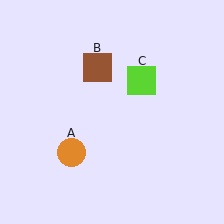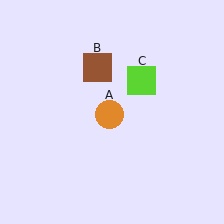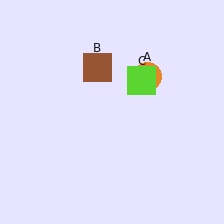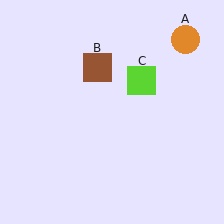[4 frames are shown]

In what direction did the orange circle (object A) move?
The orange circle (object A) moved up and to the right.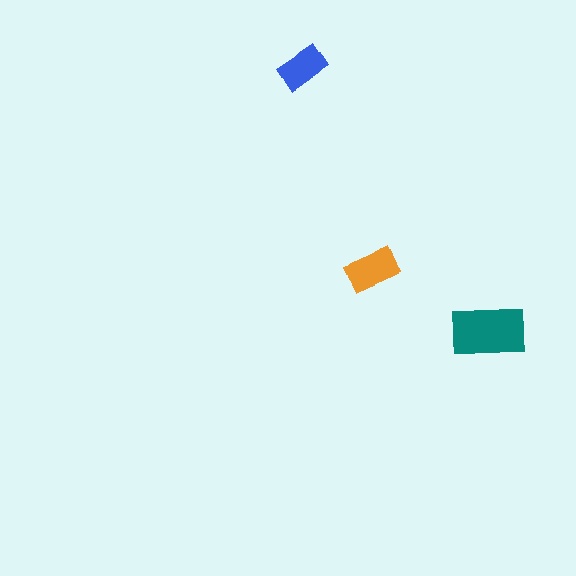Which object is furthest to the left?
The blue rectangle is leftmost.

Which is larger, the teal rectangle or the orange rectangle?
The teal one.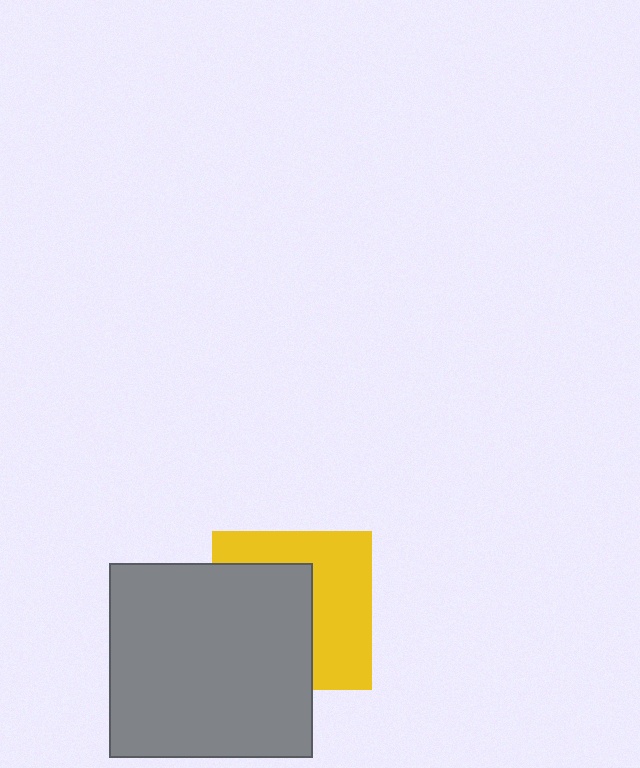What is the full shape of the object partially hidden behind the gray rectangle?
The partially hidden object is a yellow square.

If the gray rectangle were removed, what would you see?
You would see the complete yellow square.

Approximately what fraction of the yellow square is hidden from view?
Roughly 51% of the yellow square is hidden behind the gray rectangle.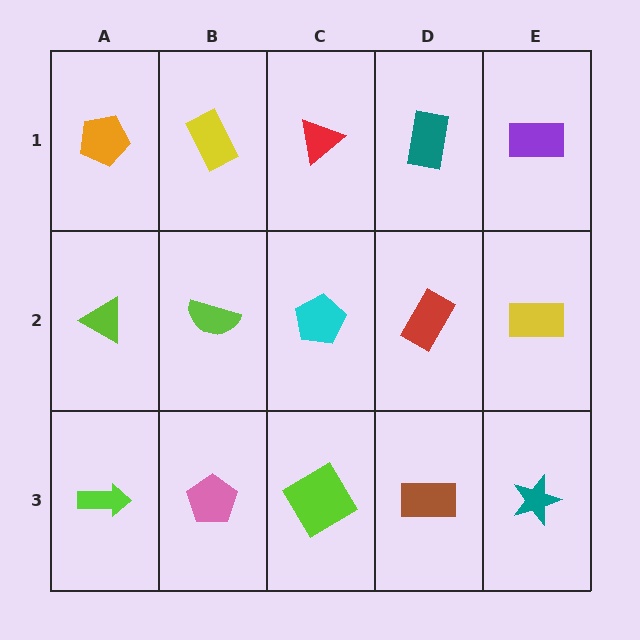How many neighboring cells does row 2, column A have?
3.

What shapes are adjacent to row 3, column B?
A lime semicircle (row 2, column B), a lime arrow (row 3, column A), a lime diamond (row 3, column C).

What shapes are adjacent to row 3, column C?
A cyan pentagon (row 2, column C), a pink pentagon (row 3, column B), a brown rectangle (row 3, column D).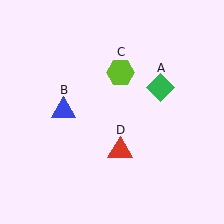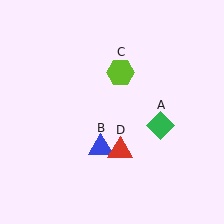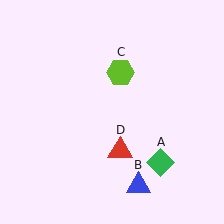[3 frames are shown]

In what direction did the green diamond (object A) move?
The green diamond (object A) moved down.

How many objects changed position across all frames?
2 objects changed position: green diamond (object A), blue triangle (object B).